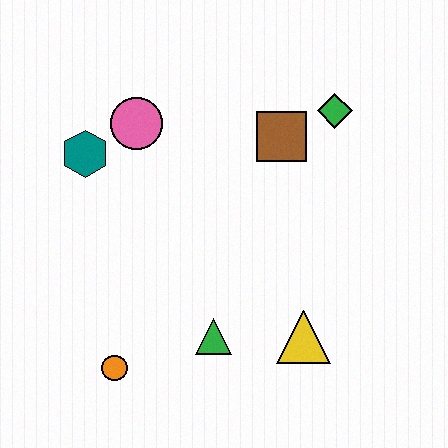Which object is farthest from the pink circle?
The yellow triangle is farthest from the pink circle.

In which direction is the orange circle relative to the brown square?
The orange circle is below the brown square.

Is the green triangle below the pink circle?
Yes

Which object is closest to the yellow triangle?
The green triangle is closest to the yellow triangle.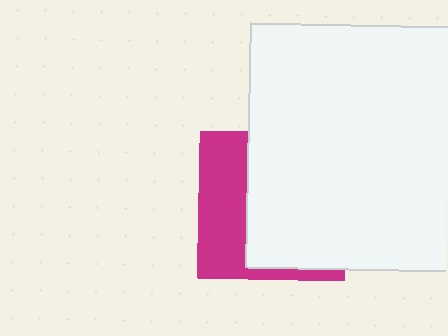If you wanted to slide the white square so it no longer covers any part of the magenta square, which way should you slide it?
Slide it right — that is the most direct way to separate the two shapes.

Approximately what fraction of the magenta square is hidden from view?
Roughly 62% of the magenta square is hidden behind the white square.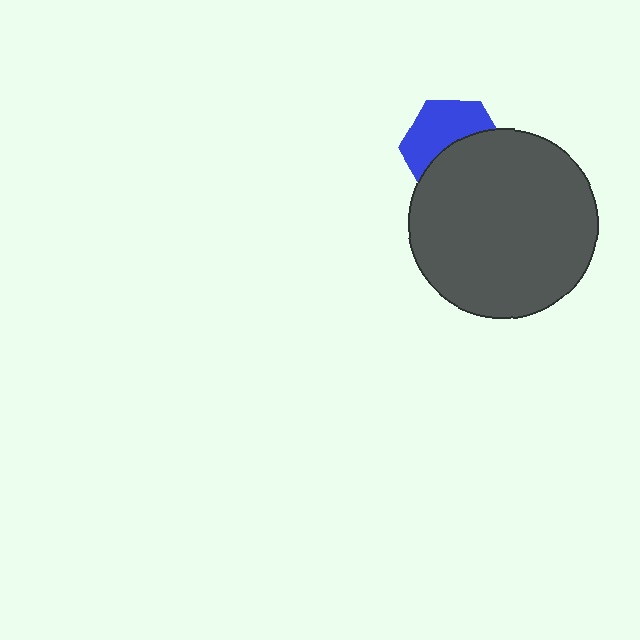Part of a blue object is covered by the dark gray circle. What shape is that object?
It is a hexagon.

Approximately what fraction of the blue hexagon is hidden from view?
Roughly 50% of the blue hexagon is hidden behind the dark gray circle.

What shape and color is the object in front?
The object in front is a dark gray circle.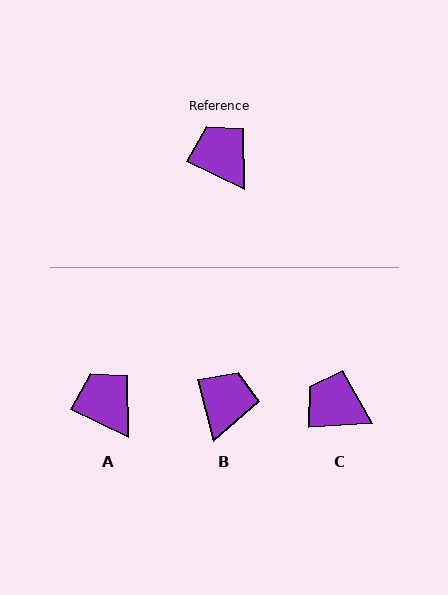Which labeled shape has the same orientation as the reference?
A.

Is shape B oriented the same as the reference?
No, it is off by about 50 degrees.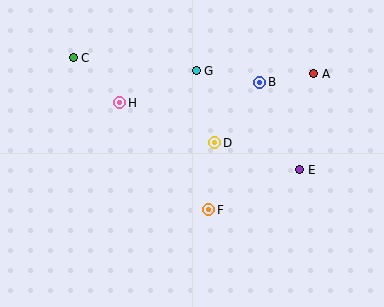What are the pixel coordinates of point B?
Point B is at (260, 82).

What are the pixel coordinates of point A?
Point A is at (314, 74).